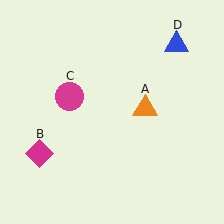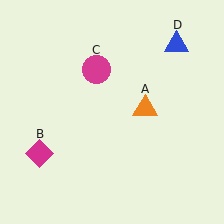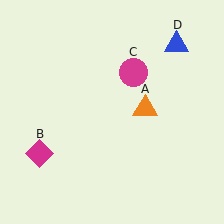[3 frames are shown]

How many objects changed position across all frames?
1 object changed position: magenta circle (object C).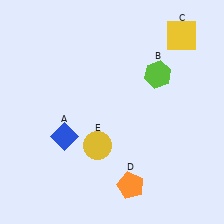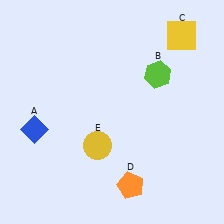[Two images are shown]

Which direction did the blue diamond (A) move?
The blue diamond (A) moved left.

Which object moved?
The blue diamond (A) moved left.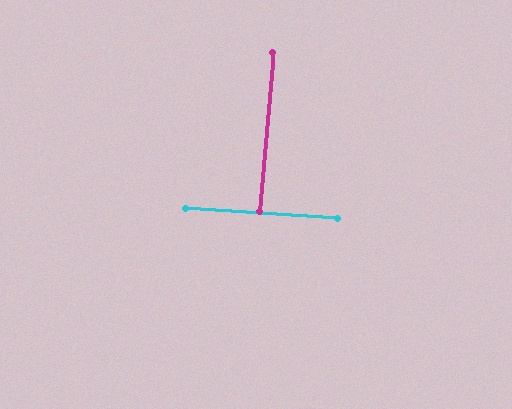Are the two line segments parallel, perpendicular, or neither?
Perpendicular — they meet at approximately 89°.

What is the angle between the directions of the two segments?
Approximately 89 degrees.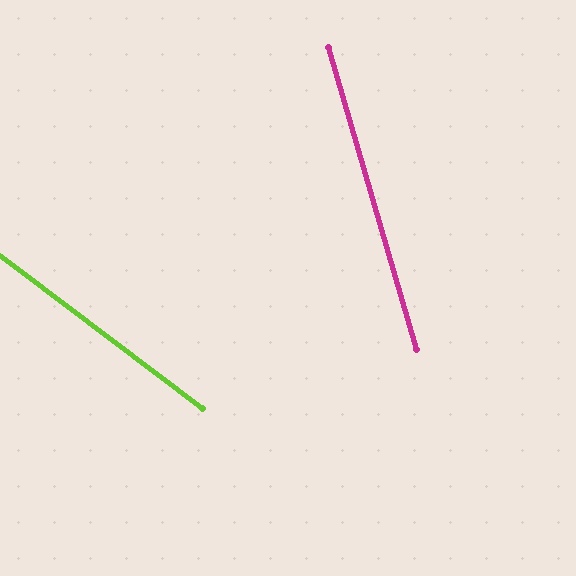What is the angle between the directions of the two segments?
Approximately 37 degrees.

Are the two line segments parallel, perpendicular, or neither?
Neither parallel nor perpendicular — they differ by about 37°.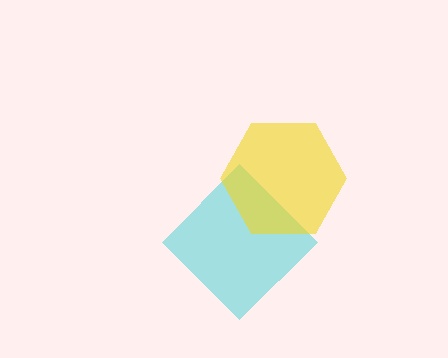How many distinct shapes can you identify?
There are 2 distinct shapes: a cyan diamond, a yellow hexagon.